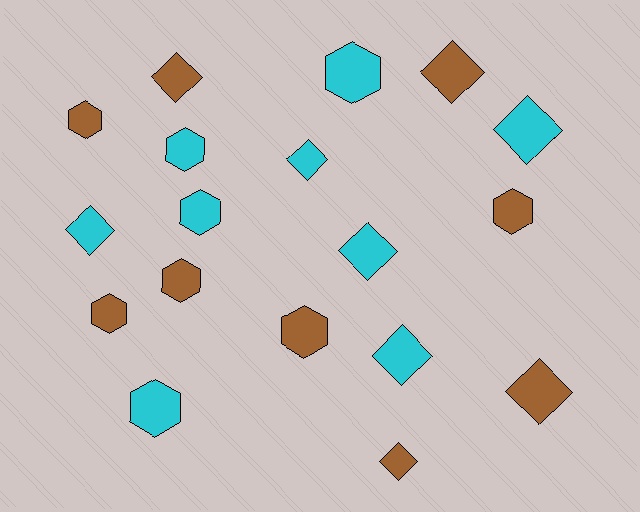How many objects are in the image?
There are 18 objects.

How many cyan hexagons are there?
There are 4 cyan hexagons.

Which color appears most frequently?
Cyan, with 9 objects.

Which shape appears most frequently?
Diamond, with 9 objects.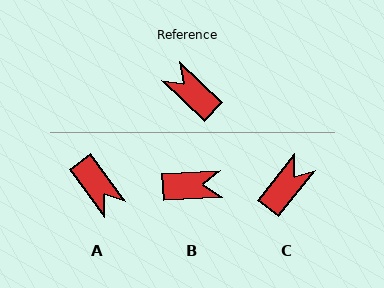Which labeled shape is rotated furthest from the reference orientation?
A, about 170 degrees away.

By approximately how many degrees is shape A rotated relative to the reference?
Approximately 170 degrees counter-clockwise.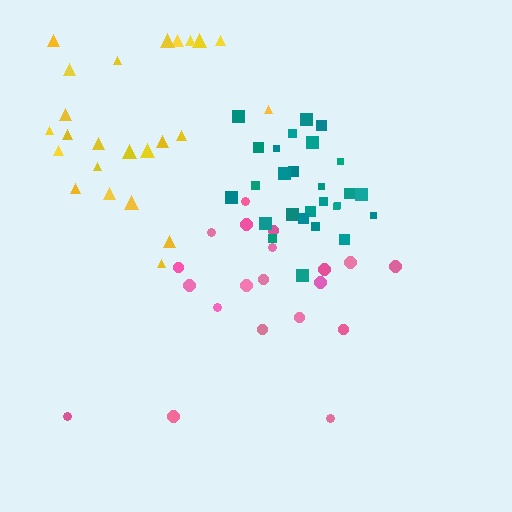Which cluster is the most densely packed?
Teal.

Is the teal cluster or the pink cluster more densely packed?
Teal.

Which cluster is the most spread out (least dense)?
Pink.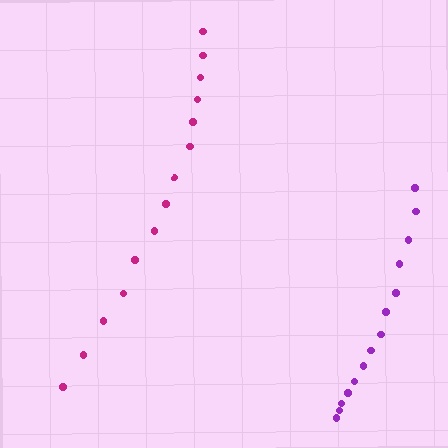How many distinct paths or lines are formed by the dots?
There are 2 distinct paths.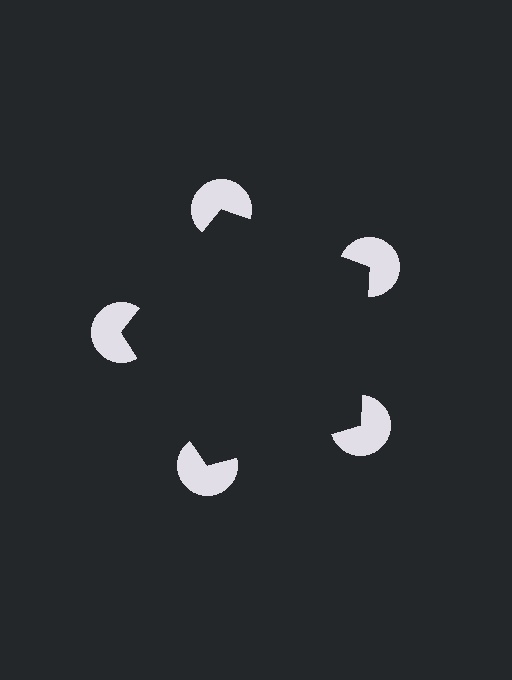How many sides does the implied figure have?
5 sides.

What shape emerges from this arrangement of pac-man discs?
An illusory pentagon — its edges are inferred from the aligned wedge cuts in the pac-man discs, not physically drawn.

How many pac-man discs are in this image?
There are 5 — one at each vertex of the illusory pentagon.